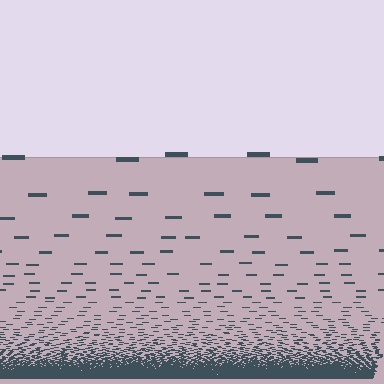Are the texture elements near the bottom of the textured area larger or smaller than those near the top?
Smaller. The gradient is inverted — elements near the bottom are smaller and denser.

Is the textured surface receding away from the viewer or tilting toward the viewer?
The surface appears to tilt toward the viewer. Texture elements get larger and sparser toward the top.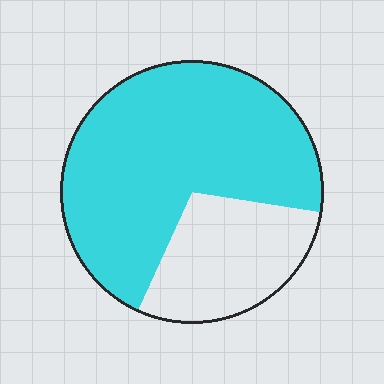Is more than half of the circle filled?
Yes.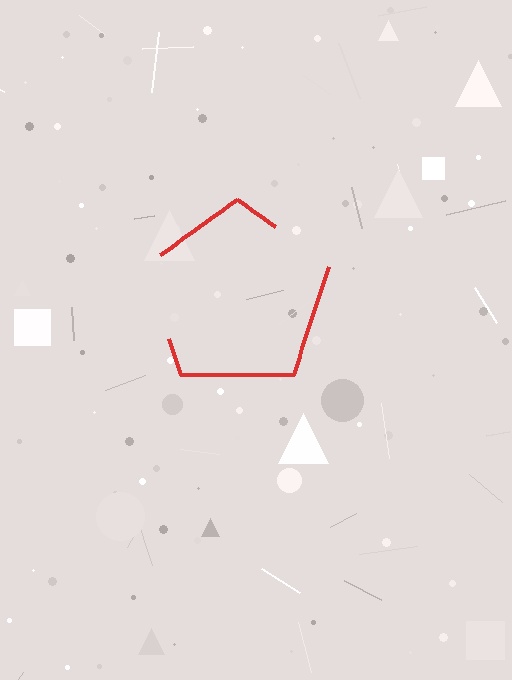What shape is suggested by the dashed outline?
The dashed outline suggests a pentagon.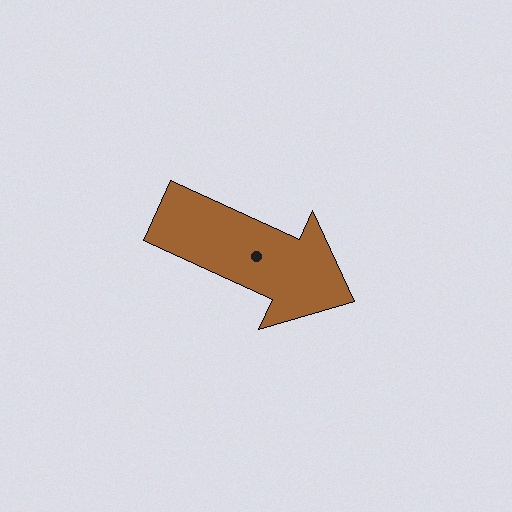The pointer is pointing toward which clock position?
Roughly 4 o'clock.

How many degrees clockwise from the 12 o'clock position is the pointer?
Approximately 115 degrees.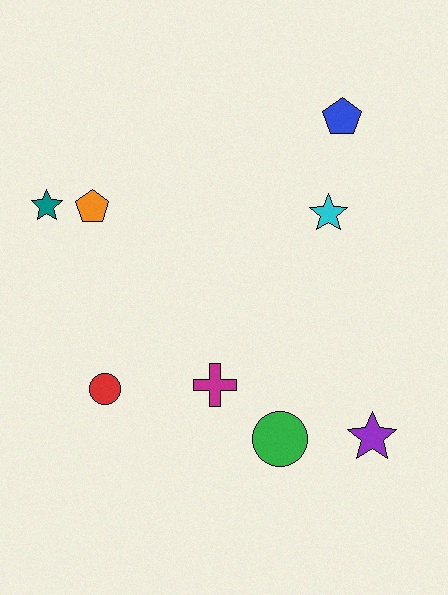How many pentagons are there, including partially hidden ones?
There are 2 pentagons.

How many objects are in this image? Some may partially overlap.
There are 8 objects.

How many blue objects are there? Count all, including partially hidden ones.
There is 1 blue object.